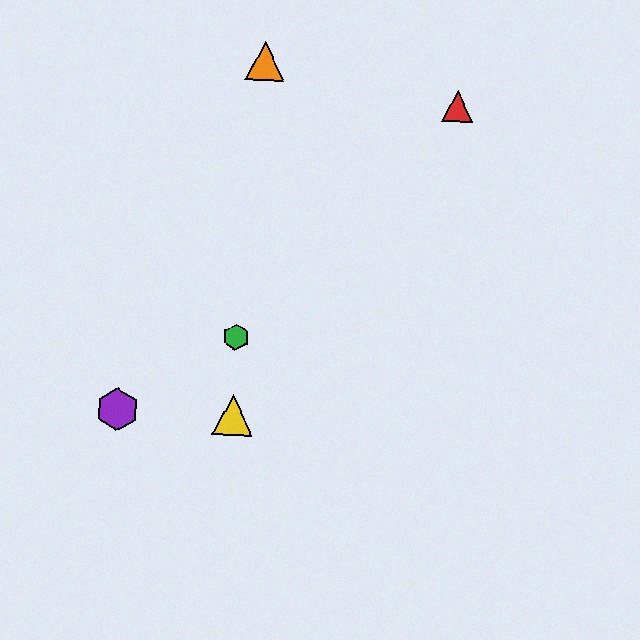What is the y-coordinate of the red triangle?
The red triangle is at y≈107.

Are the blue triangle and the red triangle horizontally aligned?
No, the blue triangle is at y≈415 and the red triangle is at y≈107.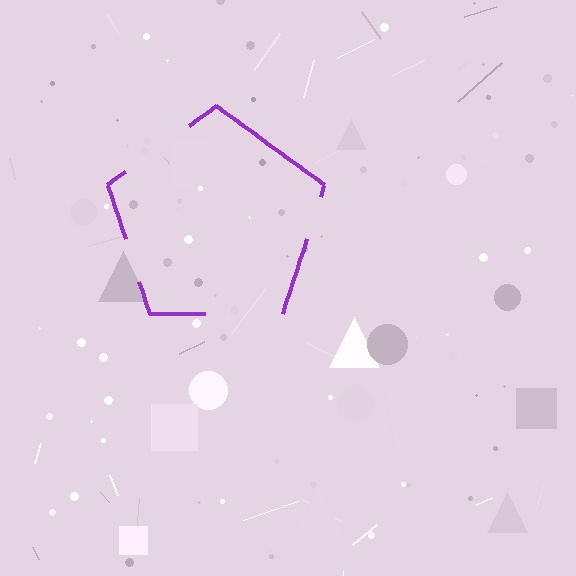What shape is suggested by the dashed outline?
The dashed outline suggests a pentagon.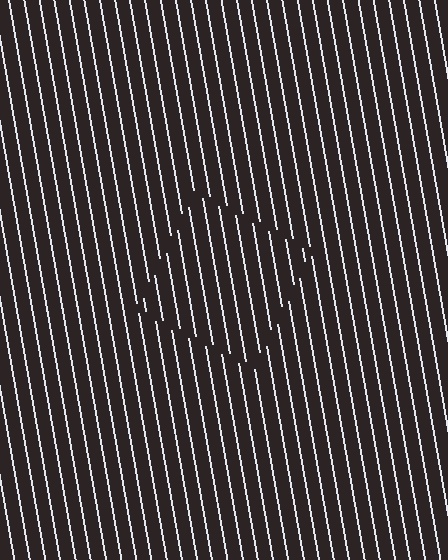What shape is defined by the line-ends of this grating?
An illusory square. The interior of the shape contains the same grating, shifted by half a period — the contour is defined by the phase discontinuity where line-ends from the inner and outer gratings abut.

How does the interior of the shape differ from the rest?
The interior of the shape contains the same grating, shifted by half a period — the contour is defined by the phase discontinuity where line-ends from the inner and outer gratings abut.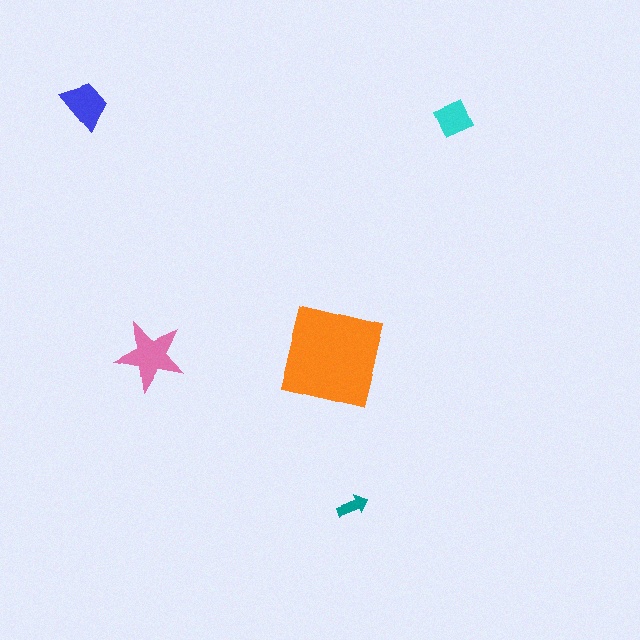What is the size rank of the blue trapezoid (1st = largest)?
3rd.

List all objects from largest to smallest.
The orange square, the pink star, the blue trapezoid, the cyan diamond, the teal arrow.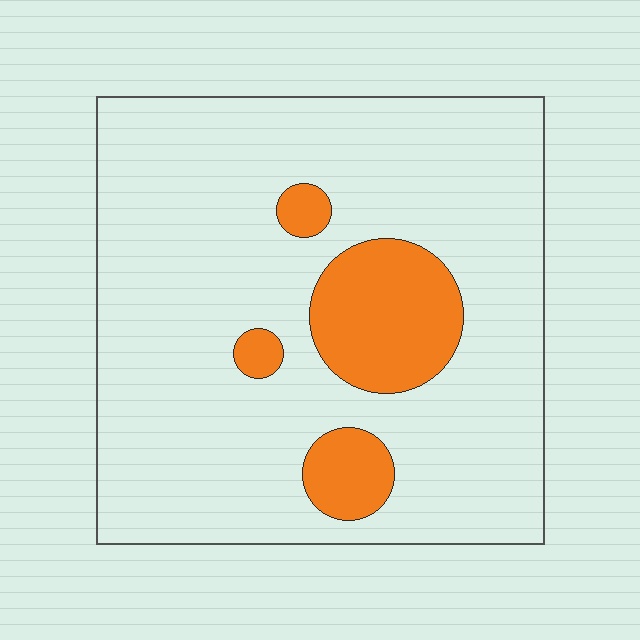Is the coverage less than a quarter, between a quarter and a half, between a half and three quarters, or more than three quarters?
Less than a quarter.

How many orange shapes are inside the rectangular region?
4.